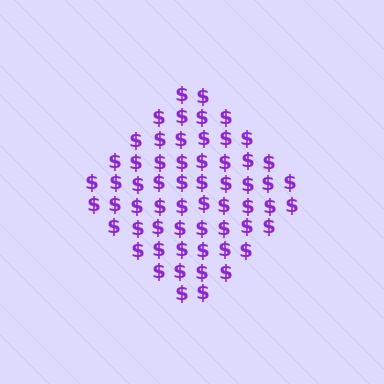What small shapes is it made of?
It is made of small dollar signs.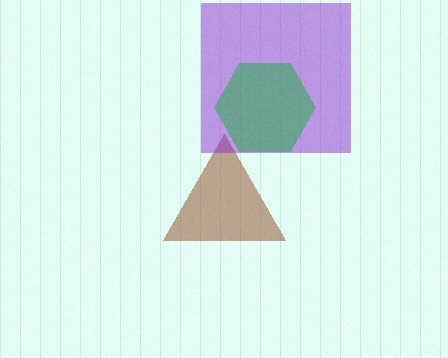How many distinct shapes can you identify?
There are 3 distinct shapes: a brown triangle, a purple square, a green hexagon.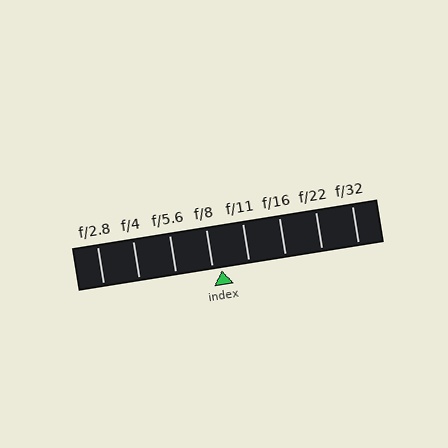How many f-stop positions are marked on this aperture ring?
There are 8 f-stop positions marked.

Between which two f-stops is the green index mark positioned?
The index mark is between f/8 and f/11.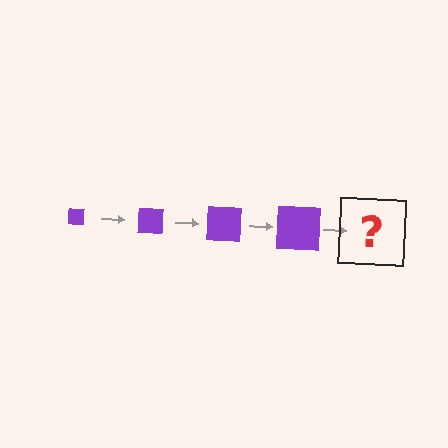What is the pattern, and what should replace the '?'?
The pattern is that the square gets progressively larger each step. The '?' should be a purple square, larger than the previous one.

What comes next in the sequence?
The next element should be a purple square, larger than the previous one.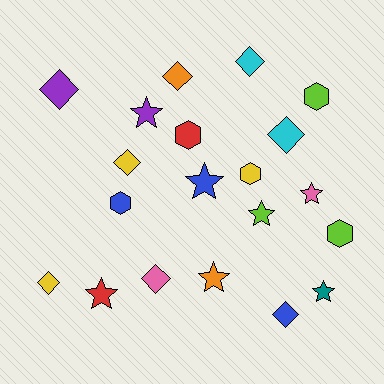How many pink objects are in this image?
There are 2 pink objects.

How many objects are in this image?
There are 20 objects.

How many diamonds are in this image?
There are 8 diamonds.